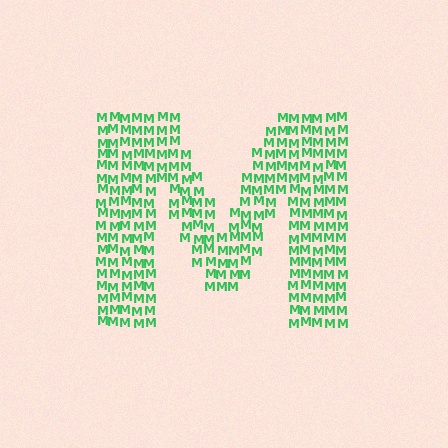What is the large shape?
The large shape is the letter M.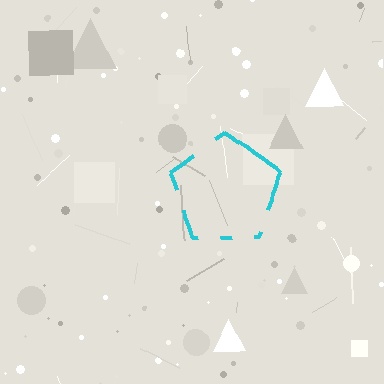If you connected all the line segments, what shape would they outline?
They would outline a pentagon.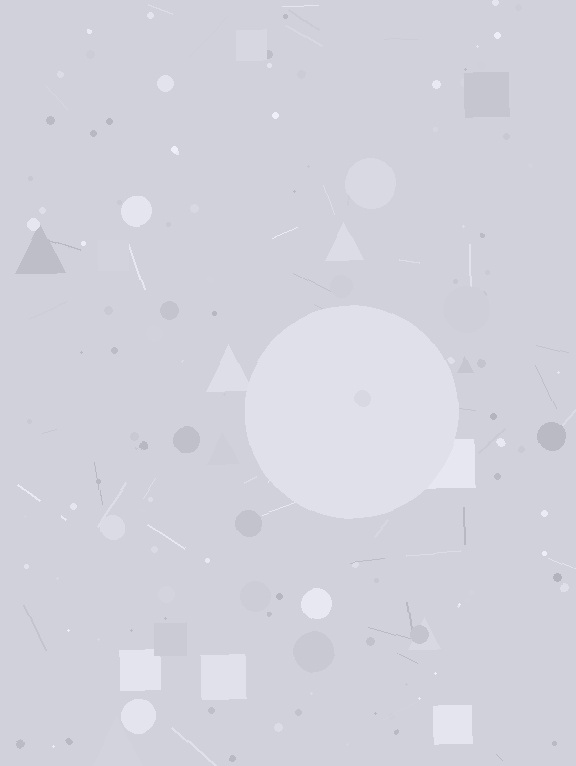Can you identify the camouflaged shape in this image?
The camouflaged shape is a circle.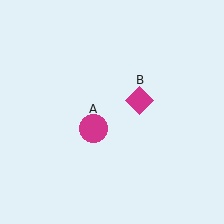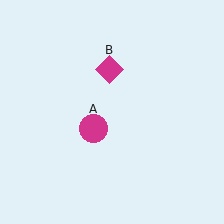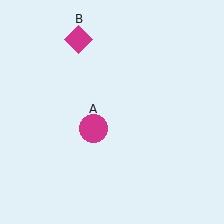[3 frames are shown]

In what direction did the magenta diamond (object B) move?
The magenta diamond (object B) moved up and to the left.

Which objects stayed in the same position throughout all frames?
Magenta circle (object A) remained stationary.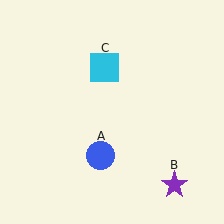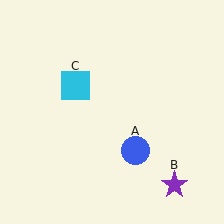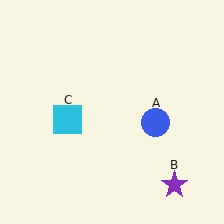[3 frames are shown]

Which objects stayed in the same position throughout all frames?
Purple star (object B) remained stationary.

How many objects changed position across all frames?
2 objects changed position: blue circle (object A), cyan square (object C).